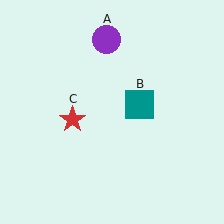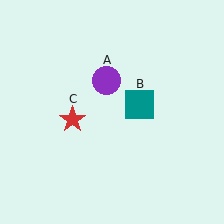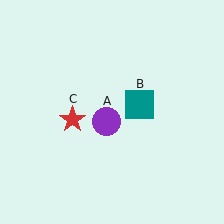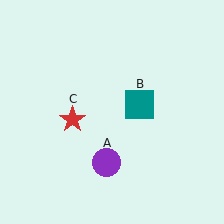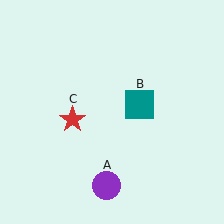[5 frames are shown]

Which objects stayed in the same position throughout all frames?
Teal square (object B) and red star (object C) remained stationary.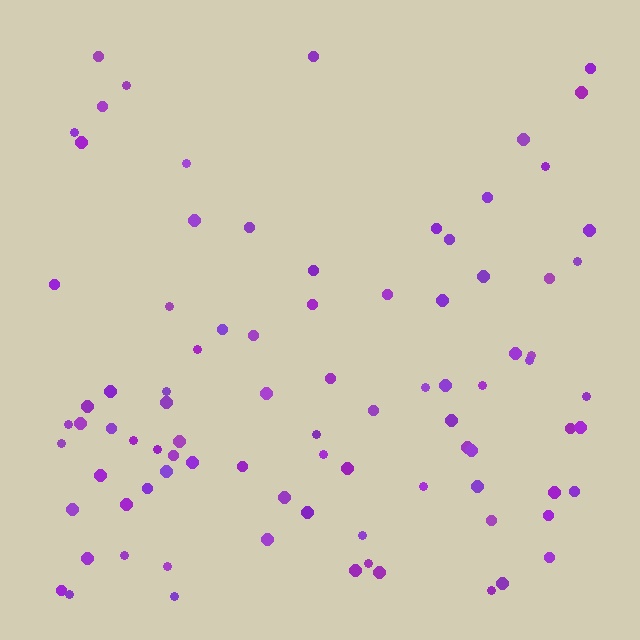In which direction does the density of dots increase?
From top to bottom, with the bottom side densest.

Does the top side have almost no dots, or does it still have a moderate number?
Still a moderate number, just noticeably fewer than the bottom.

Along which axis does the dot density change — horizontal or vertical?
Vertical.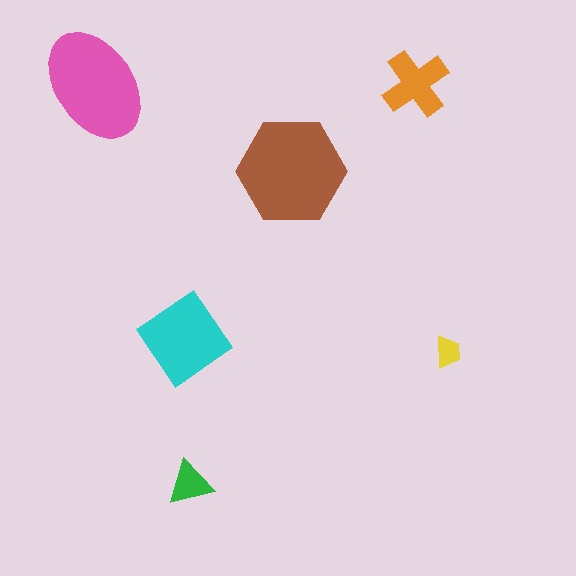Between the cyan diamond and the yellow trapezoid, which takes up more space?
The cyan diamond.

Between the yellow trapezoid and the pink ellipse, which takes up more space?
The pink ellipse.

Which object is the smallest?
The yellow trapezoid.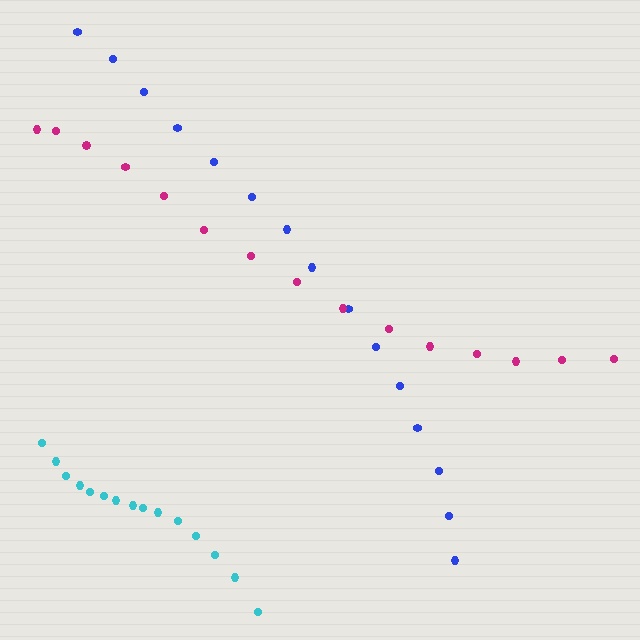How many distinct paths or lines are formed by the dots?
There are 3 distinct paths.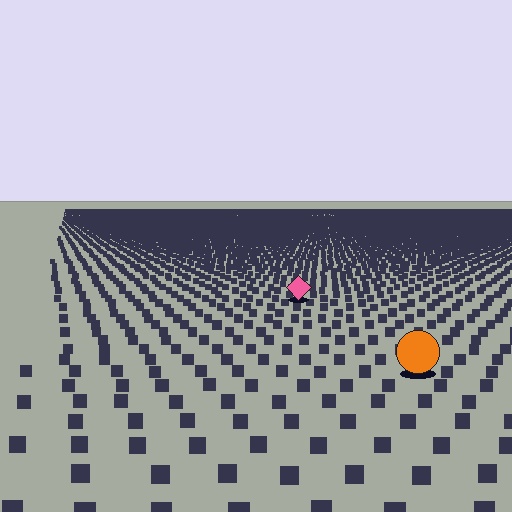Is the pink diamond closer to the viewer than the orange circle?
No. The orange circle is closer — you can tell from the texture gradient: the ground texture is coarser near it.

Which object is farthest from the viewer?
The pink diamond is farthest from the viewer. It appears smaller and the ground texture around it is denser.